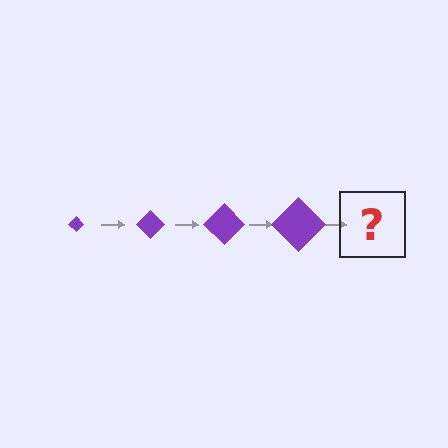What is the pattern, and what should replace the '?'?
The pattern is that the diamond gets progressively larger each step. The '?' should be a purple diamond, larger than the previous one.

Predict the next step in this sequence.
The next step is a purple diamond, larger than the previous one.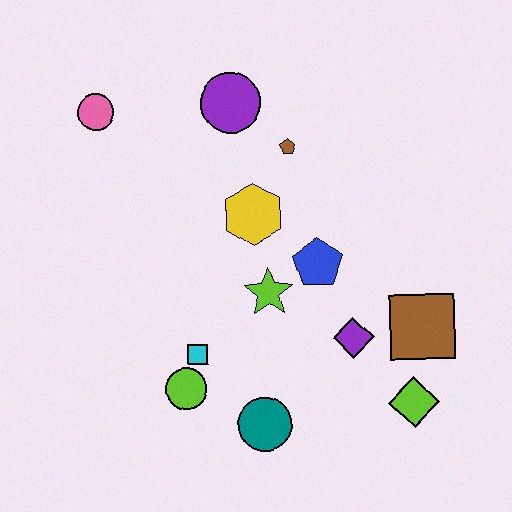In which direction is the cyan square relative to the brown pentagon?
The cyan square is below the brown pentagon.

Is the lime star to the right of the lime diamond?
No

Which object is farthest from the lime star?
The pink circle is farthest from the lime star.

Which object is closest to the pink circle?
The purple circle is closest to the pink circle.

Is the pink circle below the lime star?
No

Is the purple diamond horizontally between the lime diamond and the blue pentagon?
Yes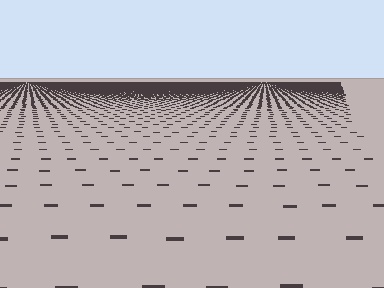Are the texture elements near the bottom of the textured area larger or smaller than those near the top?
Larger. Near the bottom, elements are closer to the viewer and appear at a bigger on-screen size.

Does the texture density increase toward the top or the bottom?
Density increases toward the top.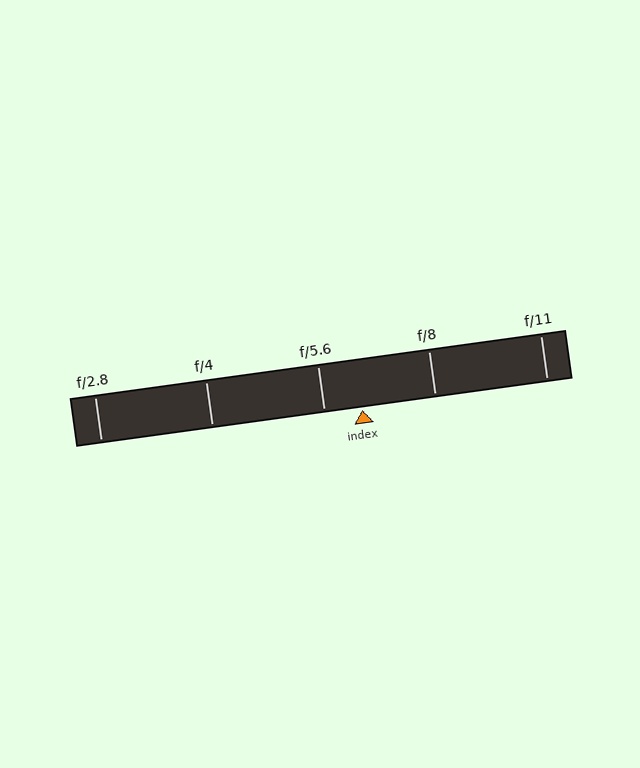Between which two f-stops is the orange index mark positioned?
The index mark is between f/5.6 and f/8.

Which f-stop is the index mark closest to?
The index mark is closest to f/5.6.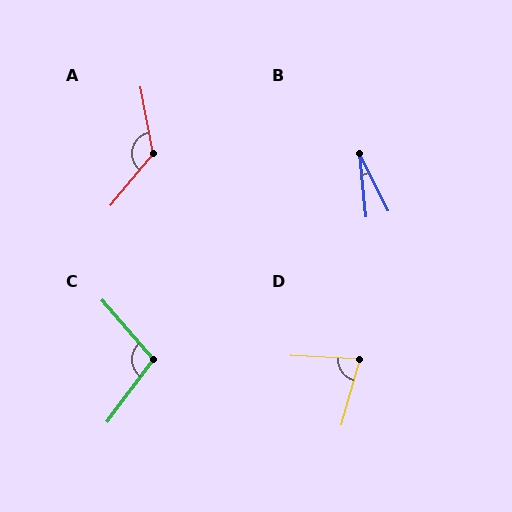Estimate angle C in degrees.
Approximately 102 degrees.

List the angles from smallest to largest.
B (21°), D (78°), C (102°), A (129°).